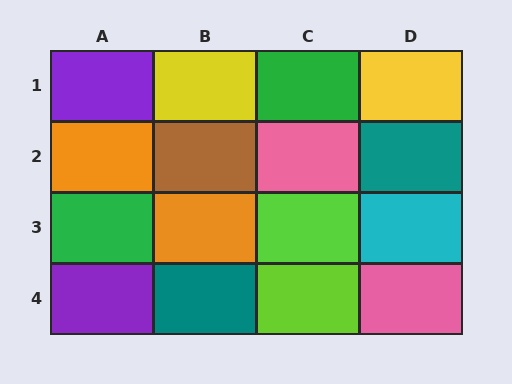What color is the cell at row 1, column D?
Yellow.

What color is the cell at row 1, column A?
Purple.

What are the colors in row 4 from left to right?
Purple, teal, lime, pink.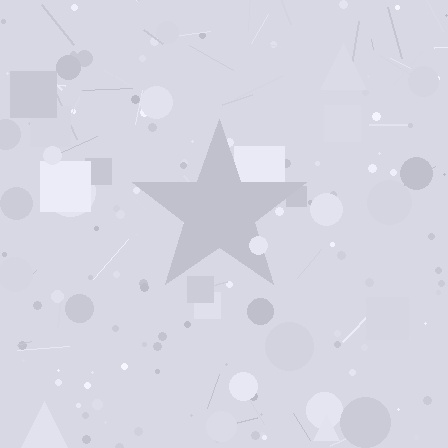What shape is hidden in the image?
A star is hidden in the image.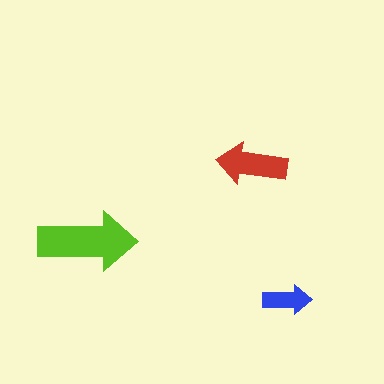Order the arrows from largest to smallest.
the lime one, the red one, the blue one.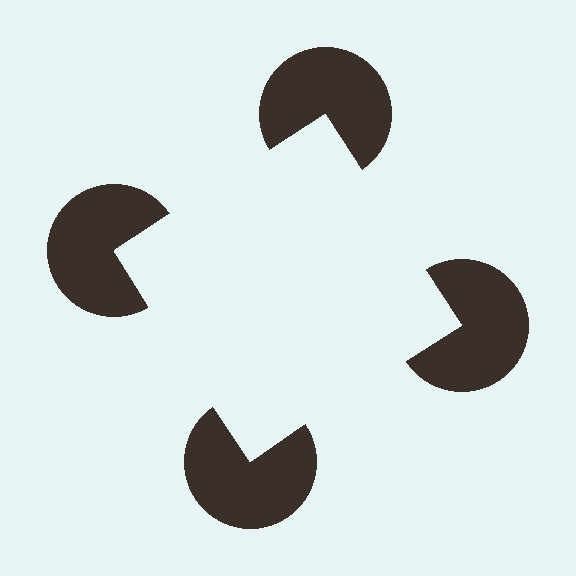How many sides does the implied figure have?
4 sides.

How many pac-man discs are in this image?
There are 4 — one at each vertex of the illusory square.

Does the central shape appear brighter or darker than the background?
It typically appears slightly brighter than the background, even though no actual brightness change is drawn.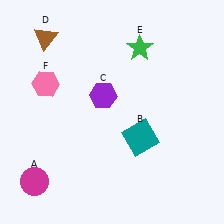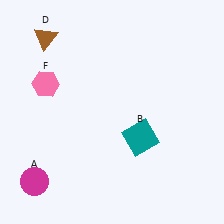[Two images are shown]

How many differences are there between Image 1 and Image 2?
There are 2 differences between the two images.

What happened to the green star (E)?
The green star (E) was removed in Image 2. It was in the top-right area of Image 1.